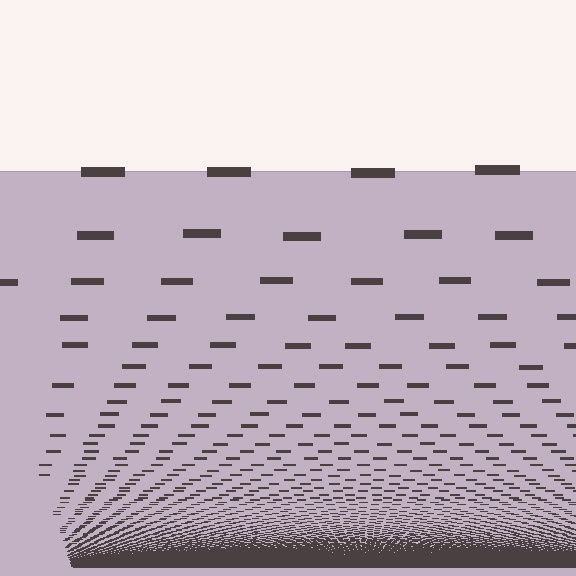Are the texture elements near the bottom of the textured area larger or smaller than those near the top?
Smaller. The gradient is inverted — elements near the bottom are smaller and denser.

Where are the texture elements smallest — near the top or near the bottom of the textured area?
Near the bottom.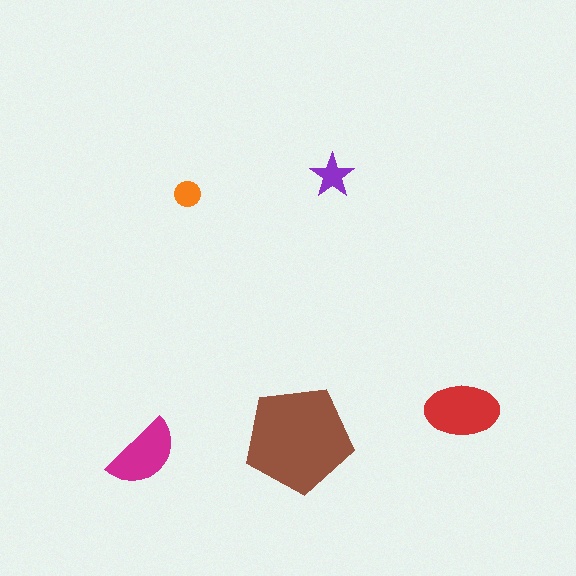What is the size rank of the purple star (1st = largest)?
4th.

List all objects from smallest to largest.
The orange circle, the purple star, the magenta semicircle, the red ellipse, the brown pentagon.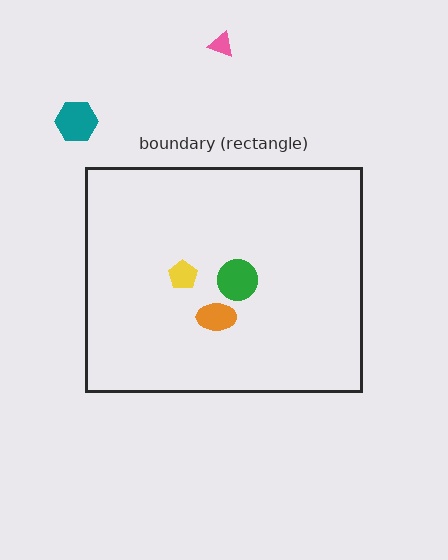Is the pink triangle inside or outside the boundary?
Outside.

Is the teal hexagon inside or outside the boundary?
Outside.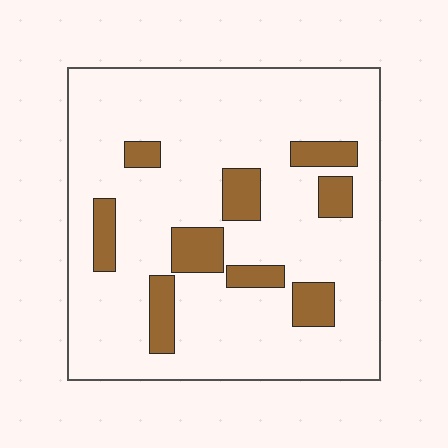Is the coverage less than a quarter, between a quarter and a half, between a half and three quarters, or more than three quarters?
Less than a quarter.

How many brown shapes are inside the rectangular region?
9.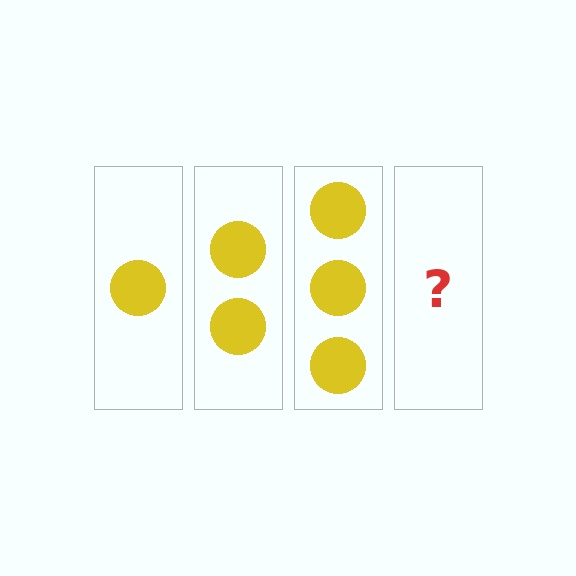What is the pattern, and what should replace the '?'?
The pattern is that each step adds one more circle. The '?' should be 4 circles.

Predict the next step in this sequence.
The next step is 4 circles.